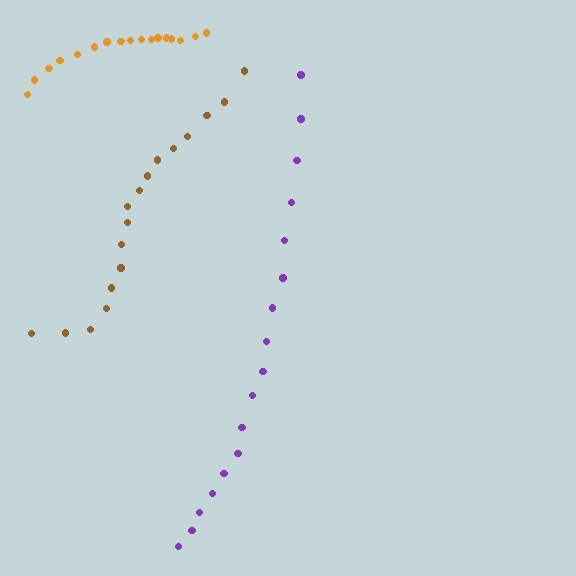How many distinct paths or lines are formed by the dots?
There are 3 distinct paths.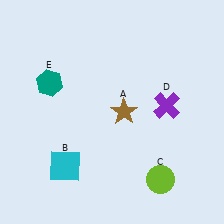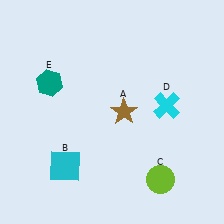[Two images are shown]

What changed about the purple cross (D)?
In Image 1, D is purple. In Image 2, it changed to cyan.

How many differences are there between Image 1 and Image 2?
There is 1 difference between the two images.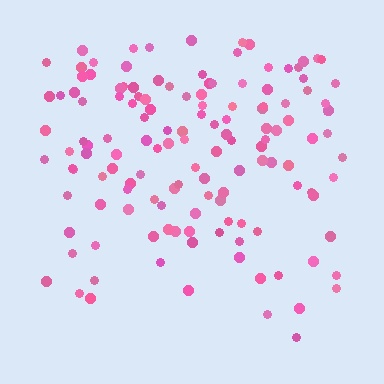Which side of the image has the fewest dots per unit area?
The bottom.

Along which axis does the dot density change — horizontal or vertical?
Vertical.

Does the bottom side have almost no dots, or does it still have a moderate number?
Still a moderate number, just noticeably fewer than the top.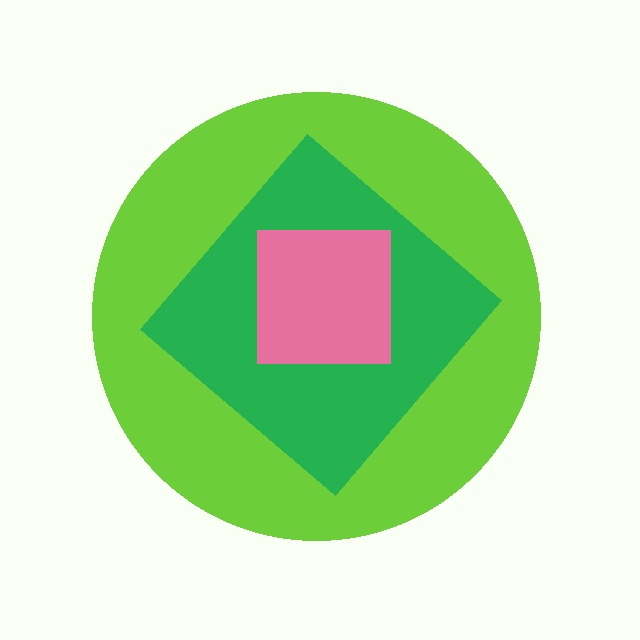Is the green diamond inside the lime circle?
Yes.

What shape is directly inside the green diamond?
The pink square.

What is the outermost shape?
The lime circle.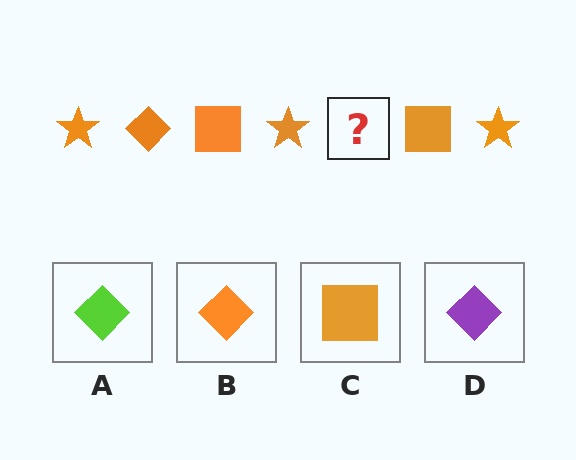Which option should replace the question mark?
Option B.